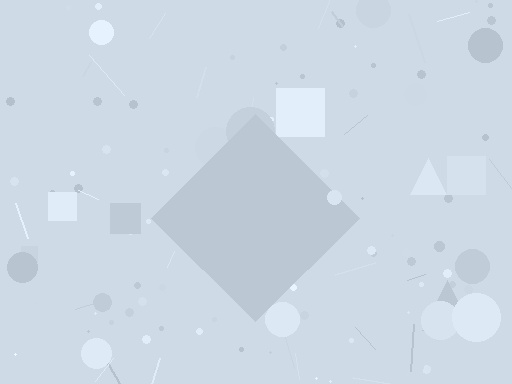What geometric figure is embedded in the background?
A diamond is embedded in the background.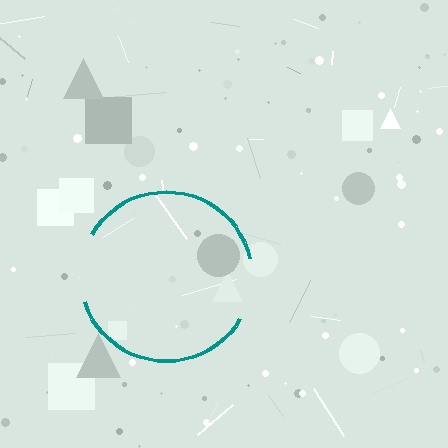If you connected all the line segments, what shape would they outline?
They would outline a circle.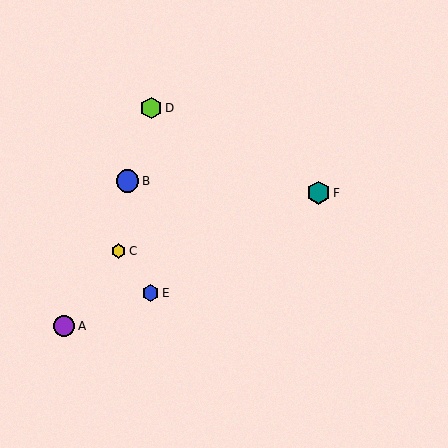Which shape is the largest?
The teal hexagon (labeled F) is the largest.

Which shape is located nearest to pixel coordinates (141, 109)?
The lime hexagon (labeled D) at (151, 108) is nearest to that location.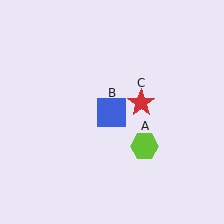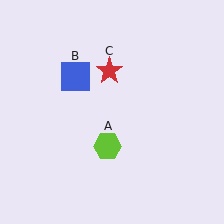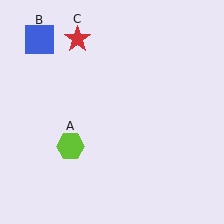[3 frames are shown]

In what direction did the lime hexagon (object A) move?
The lime hexagon (object A) moved left.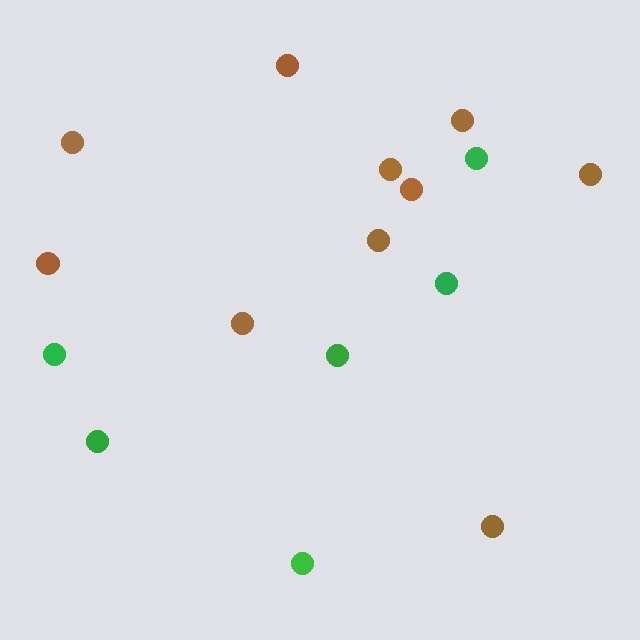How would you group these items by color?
There are 2 groups: one group of brown circles (10) and one group of green circles (6).